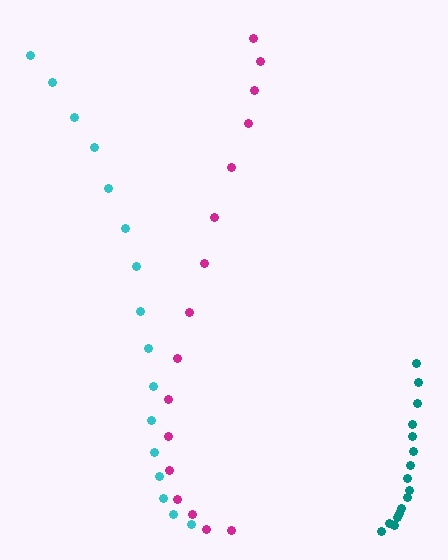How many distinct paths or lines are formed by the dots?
There are 3 distinct paths.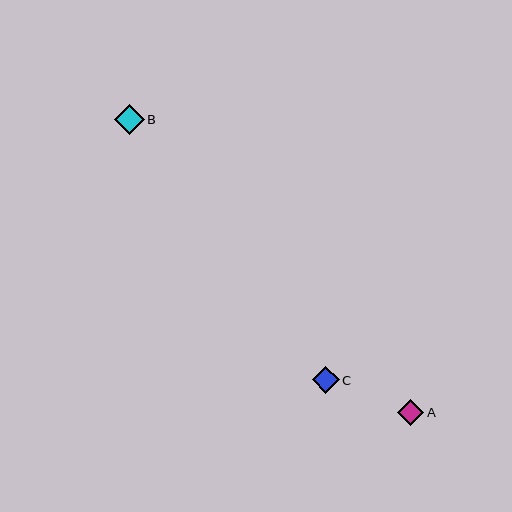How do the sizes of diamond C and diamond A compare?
Diamond C and diamond A are approximately the same size.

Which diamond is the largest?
Diamond B is the largest with a size of approximately 30 pixels.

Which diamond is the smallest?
Diamond A is the smallest with a size of approximately 26 pixels.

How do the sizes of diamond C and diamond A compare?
Diamond C and diamond A are approximately the same size.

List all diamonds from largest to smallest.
From largest to smallest: B, C, A.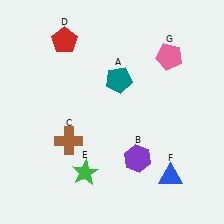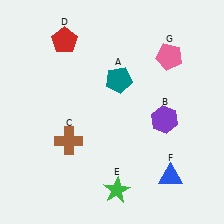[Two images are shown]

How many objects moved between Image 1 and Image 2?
2 objects moved between the two images.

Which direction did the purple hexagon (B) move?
The purple hexagon (B) moved up.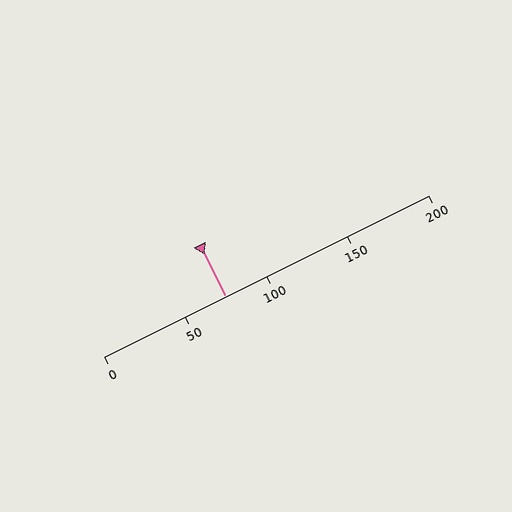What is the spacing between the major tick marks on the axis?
The major ticks are spaced 50 apart.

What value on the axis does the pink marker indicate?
The marker indicates approximately 75.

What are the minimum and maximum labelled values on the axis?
The axis runs from 0 to 200.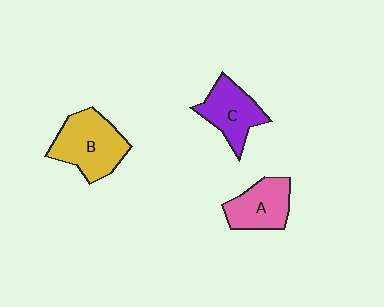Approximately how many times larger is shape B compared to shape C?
Approximately 1.3 times.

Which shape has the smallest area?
Shape A (pink).